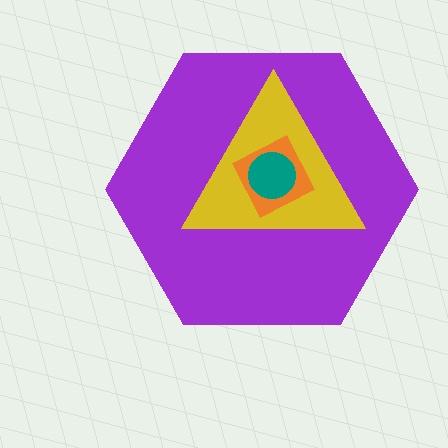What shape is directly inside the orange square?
The teal circle.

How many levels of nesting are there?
4.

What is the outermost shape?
The purple hexagon.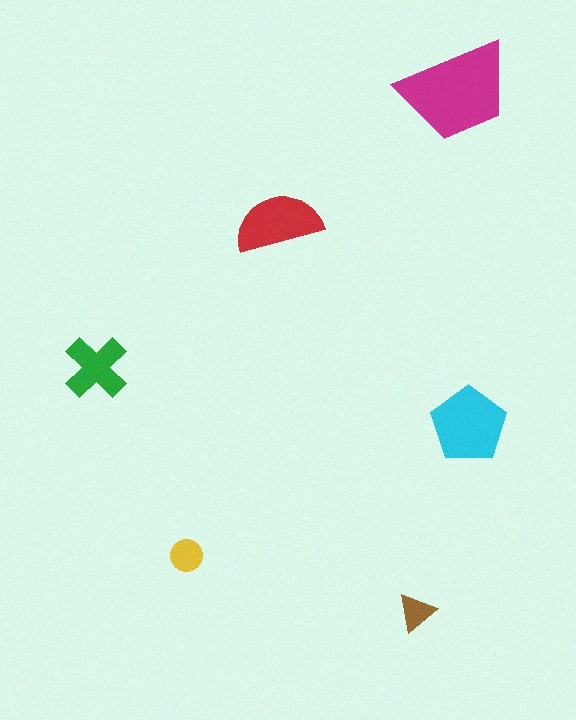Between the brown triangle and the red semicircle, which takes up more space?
The red semicircle.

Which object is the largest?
The magenta trapezoid.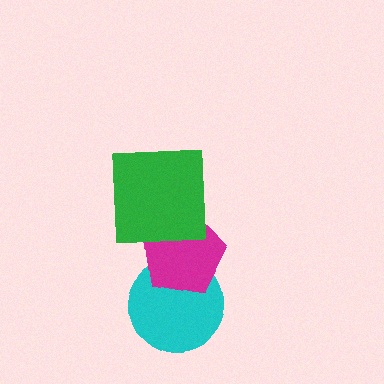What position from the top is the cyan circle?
The cyan circle is 3rd from the top.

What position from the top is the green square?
The green square is 1st from the top.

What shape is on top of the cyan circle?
The magenta pentagon is on top of the cyan circle.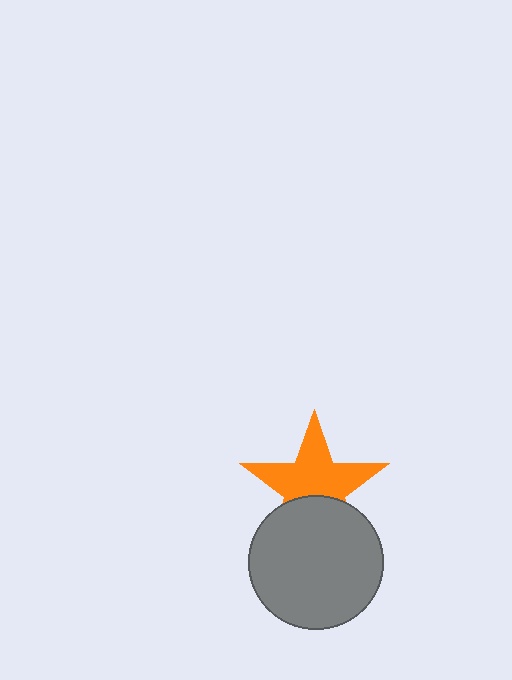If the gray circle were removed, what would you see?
You would see the complete orange star.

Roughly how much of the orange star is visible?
About half of it is visible (roughly 63%).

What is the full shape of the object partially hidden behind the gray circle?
The partially hidden object is an orange star.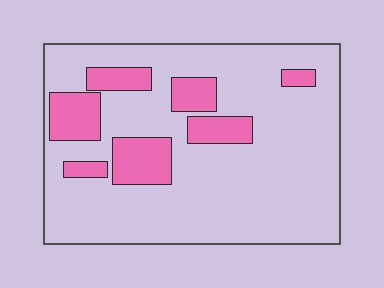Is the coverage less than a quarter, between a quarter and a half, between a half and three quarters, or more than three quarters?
Less than a quarter.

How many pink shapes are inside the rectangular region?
7.